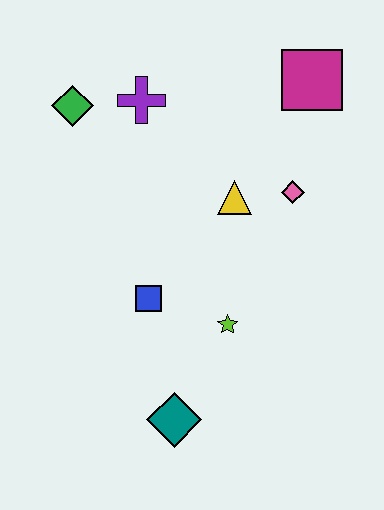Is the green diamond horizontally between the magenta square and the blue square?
No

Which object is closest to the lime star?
The blue square is closest to the lime star.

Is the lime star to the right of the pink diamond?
No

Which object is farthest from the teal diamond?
The magenta square is farthest from the teal diamond.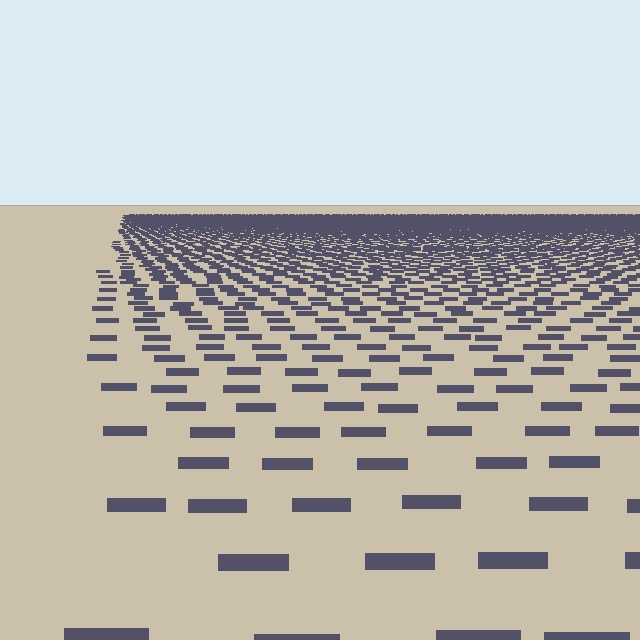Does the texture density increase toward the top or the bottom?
Density increases toward the top.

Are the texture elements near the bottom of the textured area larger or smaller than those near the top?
Larger. Near the bottom, elements are closer to the viewer and appear at a bigger on-screen size.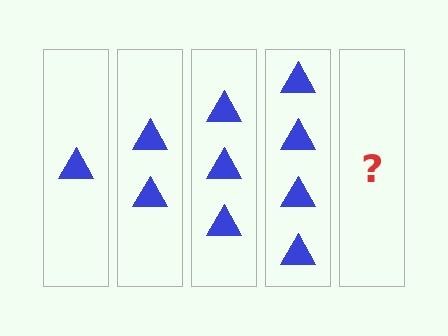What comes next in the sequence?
The next element should be 5 triangles.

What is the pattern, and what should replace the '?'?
The pattern is that each step adds one more triangle. The '?' should be 5 triangles.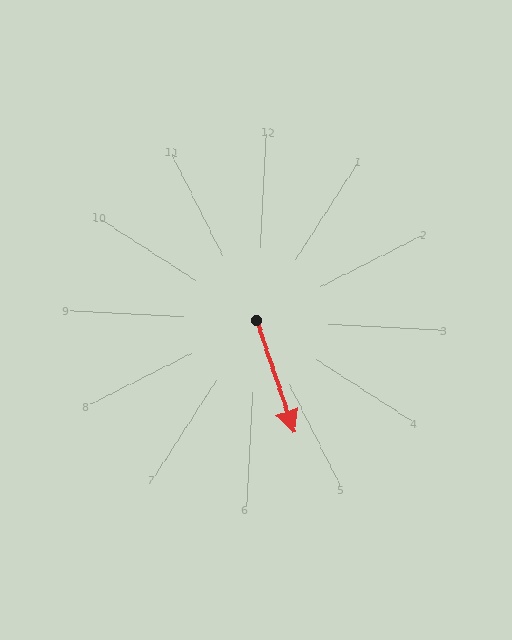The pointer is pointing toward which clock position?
Roughly 5 o'clock.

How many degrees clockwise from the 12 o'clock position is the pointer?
Approximately 158 degrees.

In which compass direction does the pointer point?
South.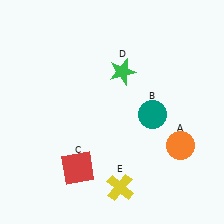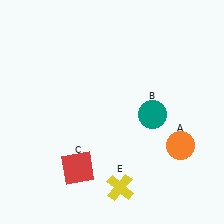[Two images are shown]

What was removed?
The green star (D) was removed in Image 2.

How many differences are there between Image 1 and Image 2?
There is 1 difference between the two images.